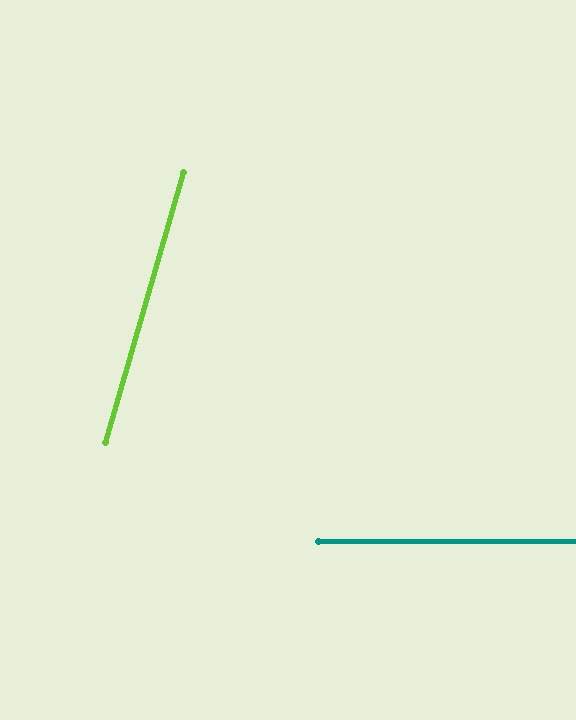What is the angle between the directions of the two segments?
Approximately 74 degrees.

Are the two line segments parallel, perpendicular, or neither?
Neither parallel nor perpendicular — they differ by about 74°.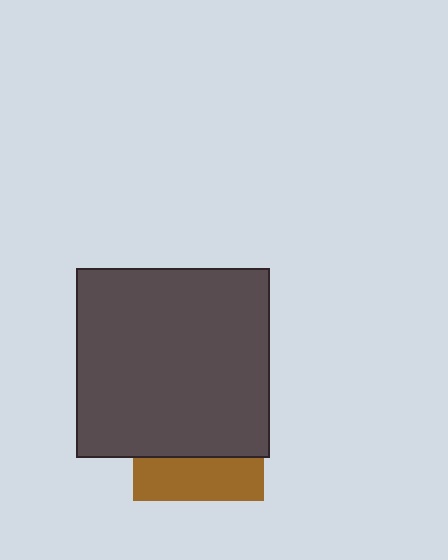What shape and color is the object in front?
The object in front is a dark gray rectangle.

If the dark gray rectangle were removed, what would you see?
You would see the complete brown square.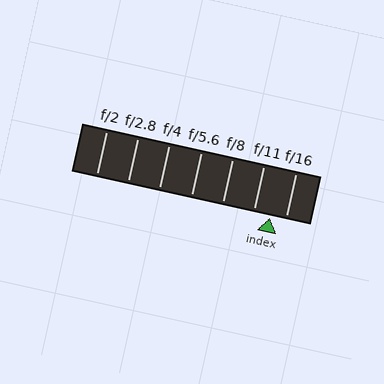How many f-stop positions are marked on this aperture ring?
There are 7 f-stop positions marked.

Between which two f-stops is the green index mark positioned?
The index mark is between f/11 and f/16.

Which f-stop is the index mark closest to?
The index mark is closest to f/16.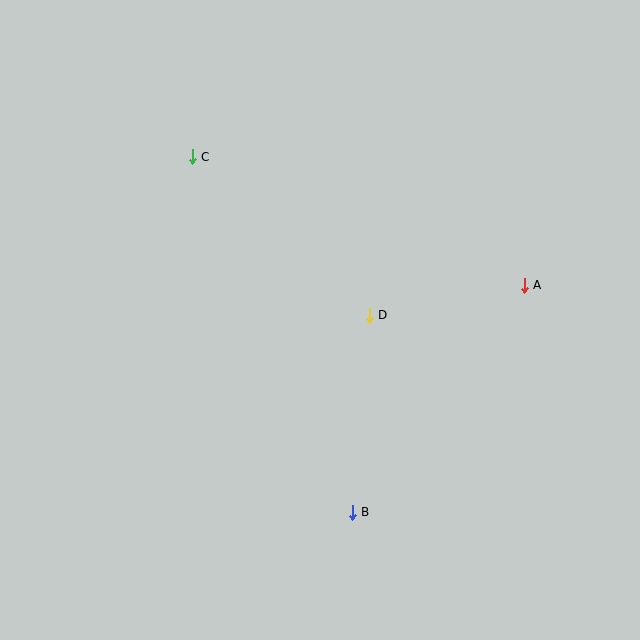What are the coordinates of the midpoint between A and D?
The midpoint between A and D is at (447, 300).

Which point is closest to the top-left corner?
Point C is closest to the top-left corner.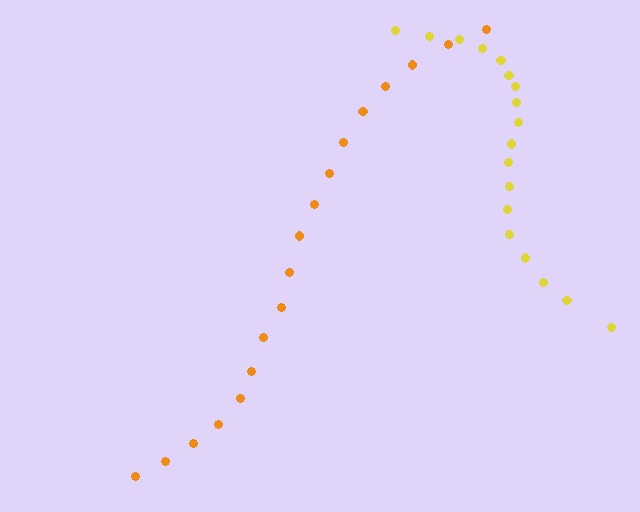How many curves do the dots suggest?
There are 2 distinct paths.